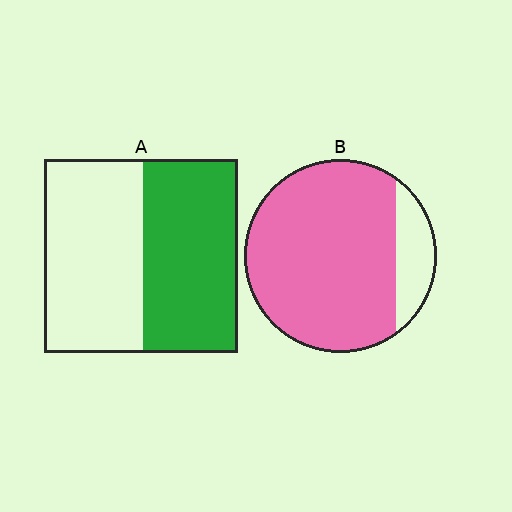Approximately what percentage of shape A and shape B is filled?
A is approximately 50% and B is approximately 85%.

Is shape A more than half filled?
Roughly half.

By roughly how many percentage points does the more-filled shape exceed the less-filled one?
By roughly 35 percentage points (B over A).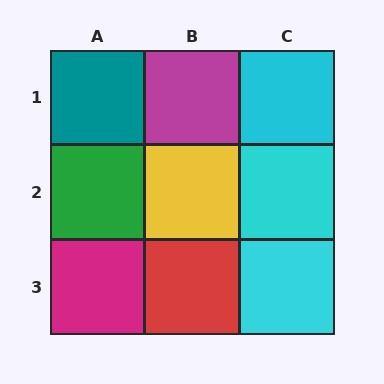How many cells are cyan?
3 cells are cyan.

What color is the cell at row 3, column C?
Cyan.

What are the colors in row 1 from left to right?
Teal, magenta, cyan.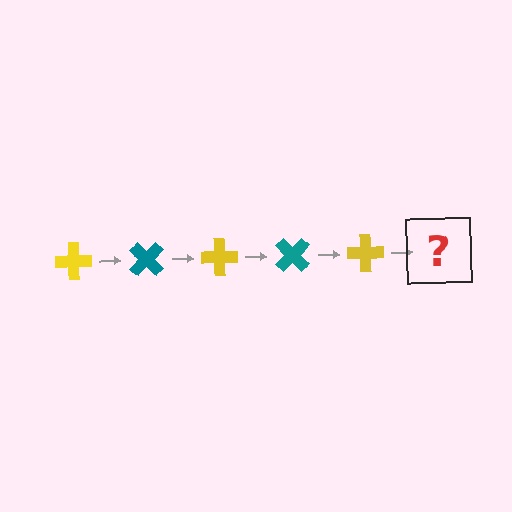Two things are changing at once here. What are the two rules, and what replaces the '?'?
The two rules are that it rotates 45 degrees each step and the color cycles through yellow and teal. The '?' should be a teal cross, rotated 225 degrees from the start.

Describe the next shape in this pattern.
It should be a teal cross, rotated 225 degrees from the start.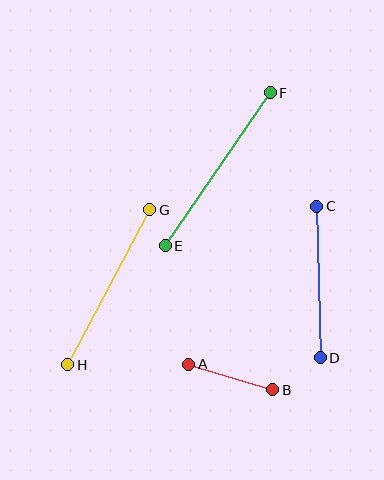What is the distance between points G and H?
The distance is approximately 176 pixels.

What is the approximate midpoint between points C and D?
The midpoint is at approximately (319, 282) pixels.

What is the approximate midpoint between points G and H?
The midpoint is at approximately (109, 287) pixels.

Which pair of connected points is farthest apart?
Points E and F are farthest apart.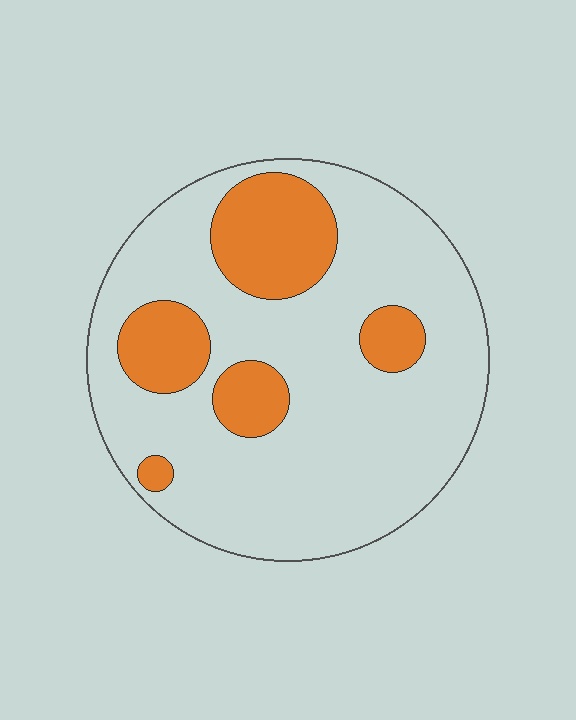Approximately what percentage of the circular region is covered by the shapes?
Approximately 25%.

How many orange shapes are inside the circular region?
5.